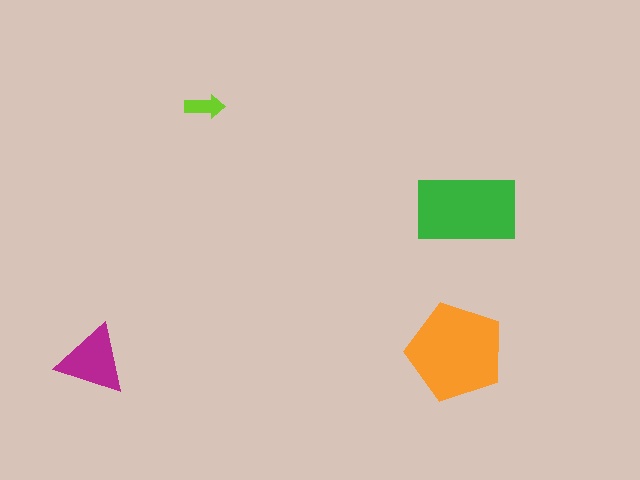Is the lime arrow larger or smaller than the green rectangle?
Smaller.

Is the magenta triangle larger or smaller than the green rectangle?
Smaller.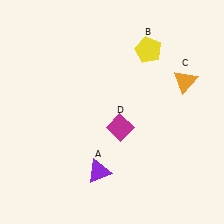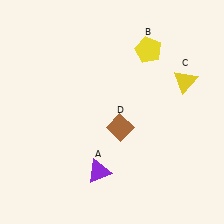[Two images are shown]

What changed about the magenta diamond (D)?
In Image 1, D is magenta. In Image 2, it changed to brown.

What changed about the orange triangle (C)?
In Image 1, C is orange. In Image 2, it changed to yellow.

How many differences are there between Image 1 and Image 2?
There are 2 differences between the two images.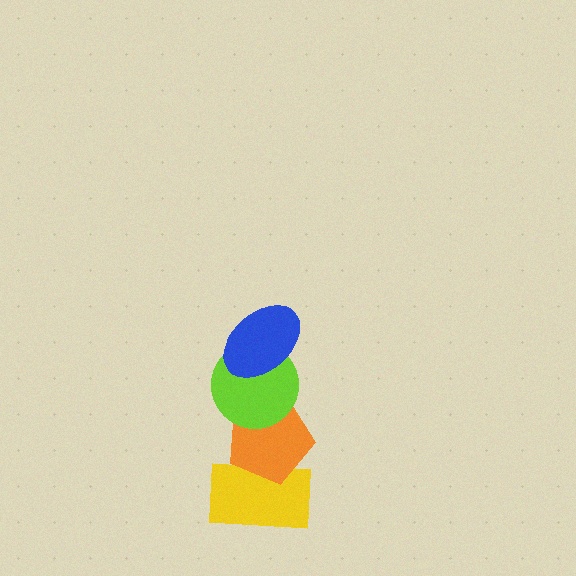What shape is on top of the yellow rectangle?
The orange pentagon is on top of the yellow rectangle.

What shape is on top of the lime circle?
The blue ellipse is on top of the lime circle.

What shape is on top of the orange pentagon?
The lime circle is on top of the orange pentagon.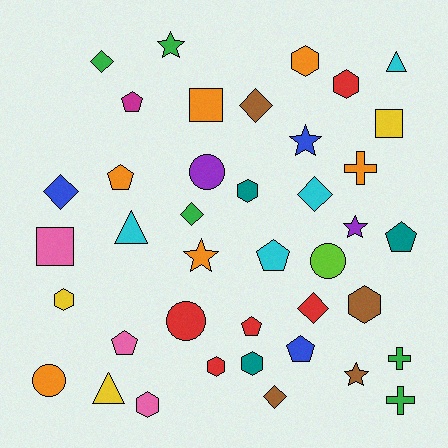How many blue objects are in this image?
There are 3 blue objects.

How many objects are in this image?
There are 40 objects.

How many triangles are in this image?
There are 3 triangles.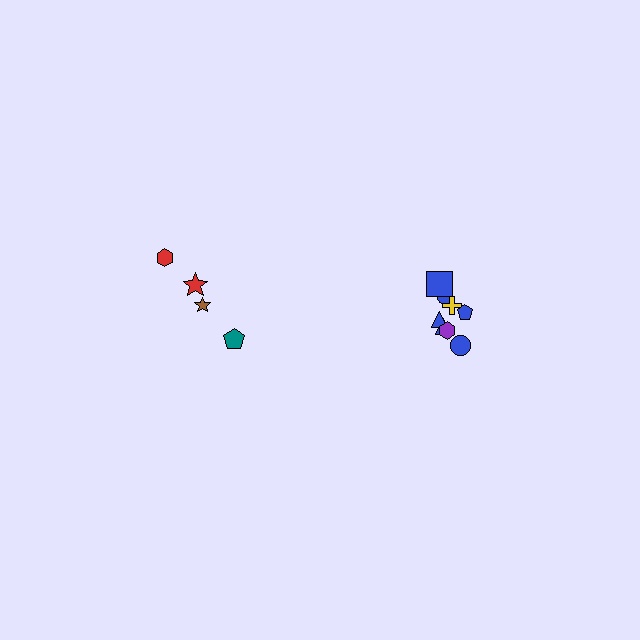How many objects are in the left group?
There are 4 objects.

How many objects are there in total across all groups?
There are 12 objects.